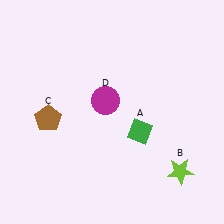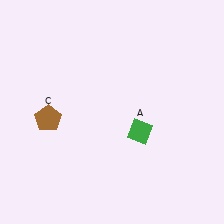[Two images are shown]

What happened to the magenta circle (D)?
The magenta circle (D) was removed in Image 2. It was in the top-left area of Image 1.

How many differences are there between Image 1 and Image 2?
There are 2 differences between the two images.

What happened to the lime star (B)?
The lime star (B) was removed in Image 2. It was in the bottom-right area of Image 1.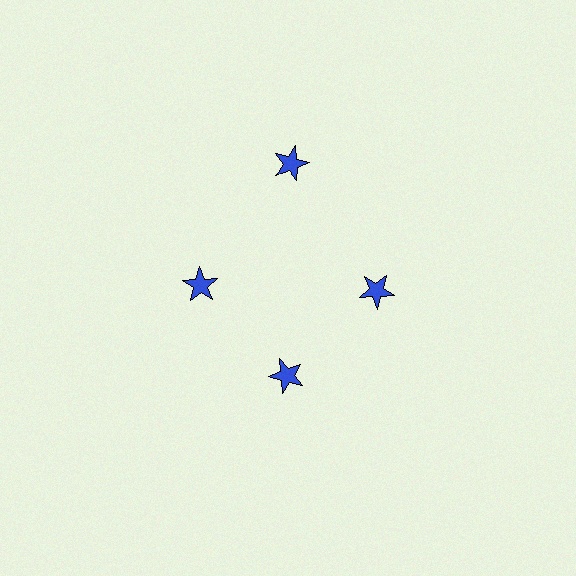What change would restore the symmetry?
The symmetry would be restored by moving it inward, back onto the ring so that all 4 stars sit at equal angles and equal distance from the center.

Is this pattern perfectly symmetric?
No. The 4 blue stars are arranged in a ring, but one element near the 12 o'clock position is pushed outward from the center, breaking the 4-fold rotational symmetry.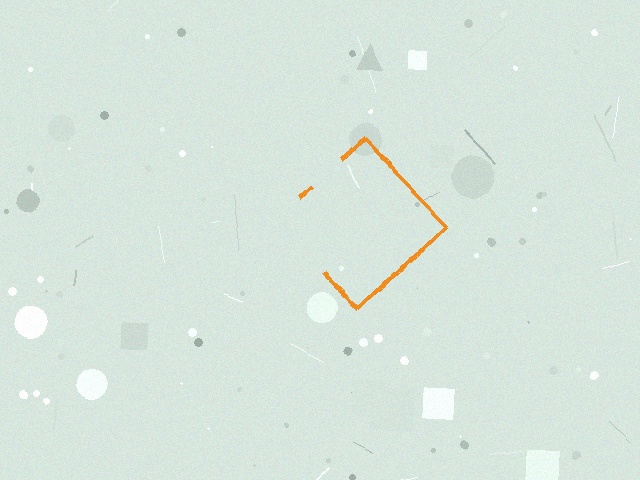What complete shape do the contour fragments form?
The contour fragments form a diamond.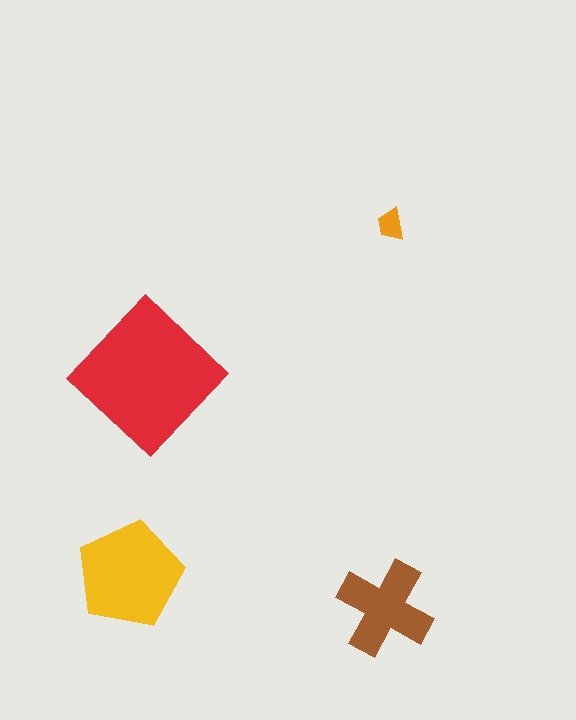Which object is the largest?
The red diamond.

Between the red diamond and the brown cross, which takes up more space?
The red diamond.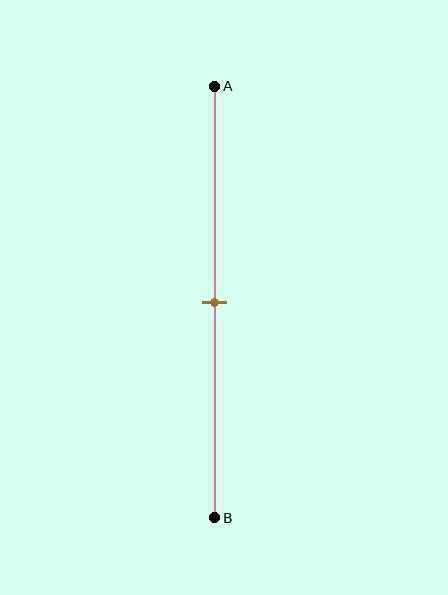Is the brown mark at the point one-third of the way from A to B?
No, the mark is at about 50% from A, not at the 33% one-third point.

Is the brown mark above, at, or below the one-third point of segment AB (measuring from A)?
The brown mark is below the one-third point of segment AB.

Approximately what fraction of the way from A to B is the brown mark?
The brown mark is approximately 50% of the way from A to B.